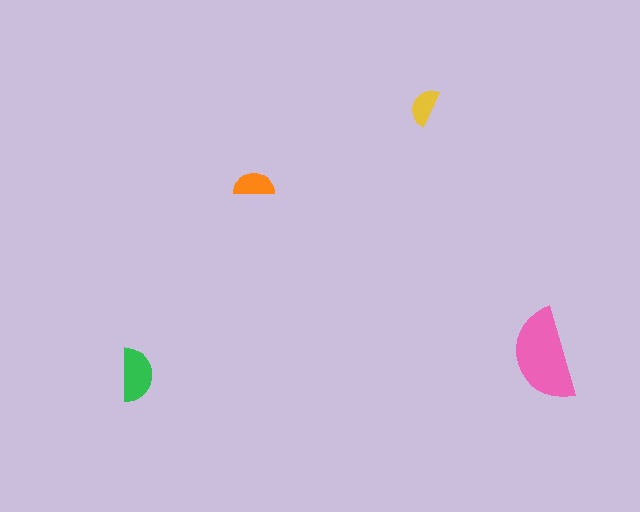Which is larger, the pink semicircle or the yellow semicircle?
The pink one.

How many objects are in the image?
There are 4 objects in the image.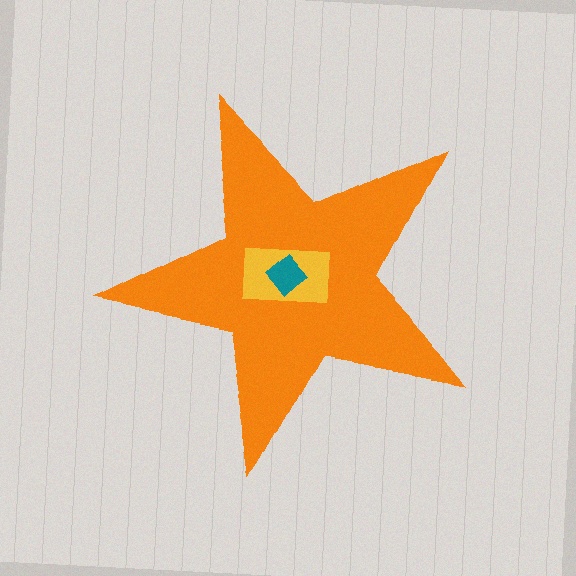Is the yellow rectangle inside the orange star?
Yes.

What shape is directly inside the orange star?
The yellow rectangle.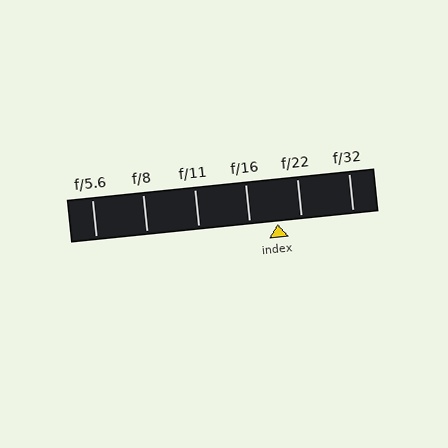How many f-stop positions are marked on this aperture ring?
There are 6 f-stop positions marked.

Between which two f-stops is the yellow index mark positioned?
The index mark is between f/16 and f/22.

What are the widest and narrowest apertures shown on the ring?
The widest aperture shown is f/5.6 and the narrowest is f/32.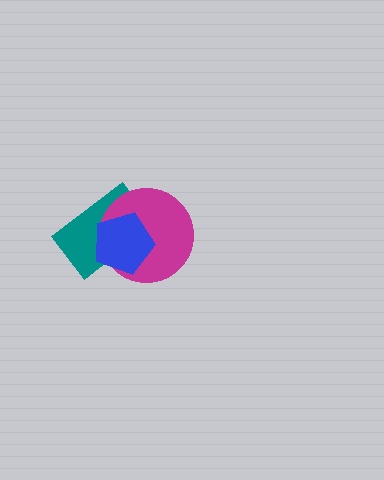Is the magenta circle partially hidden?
Yes, it is partially covered by another shape.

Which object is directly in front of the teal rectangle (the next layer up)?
The magenta circle is directly in front of the teal rectangle.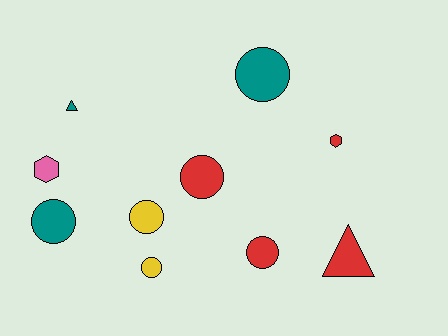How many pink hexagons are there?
There is 1 pink hexagon.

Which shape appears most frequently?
Circle, with 6 objects.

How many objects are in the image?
There are 10 objects.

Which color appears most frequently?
Red, with 4 objects.